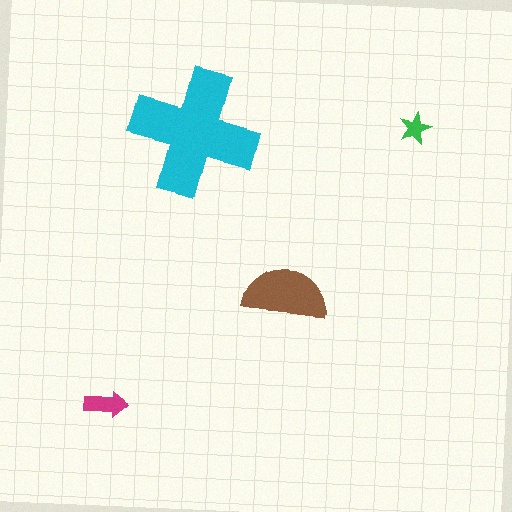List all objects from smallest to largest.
The green star, the magenta arrow, the brown semicircle, the cyan cross.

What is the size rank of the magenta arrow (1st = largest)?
3rd.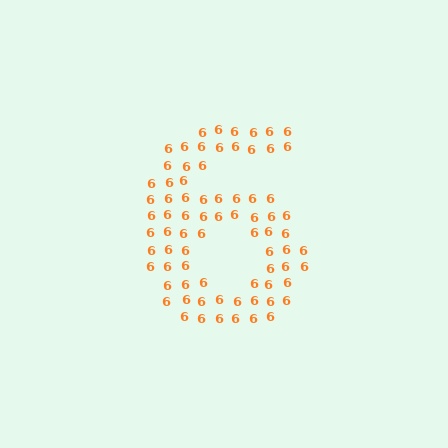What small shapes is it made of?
It is made of small digit 6's.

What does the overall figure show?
The overall figure shows the digit 6.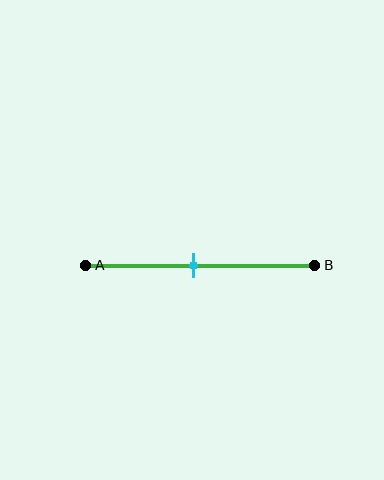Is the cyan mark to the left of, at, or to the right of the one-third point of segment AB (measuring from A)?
The cyan mark is to the right of the one-third point of segment AB.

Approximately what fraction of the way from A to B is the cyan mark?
The cyan mark is approximately 45% of the way from A to B.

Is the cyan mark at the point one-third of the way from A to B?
No, the mark is at about 45% from A, not at the 33% one-third point.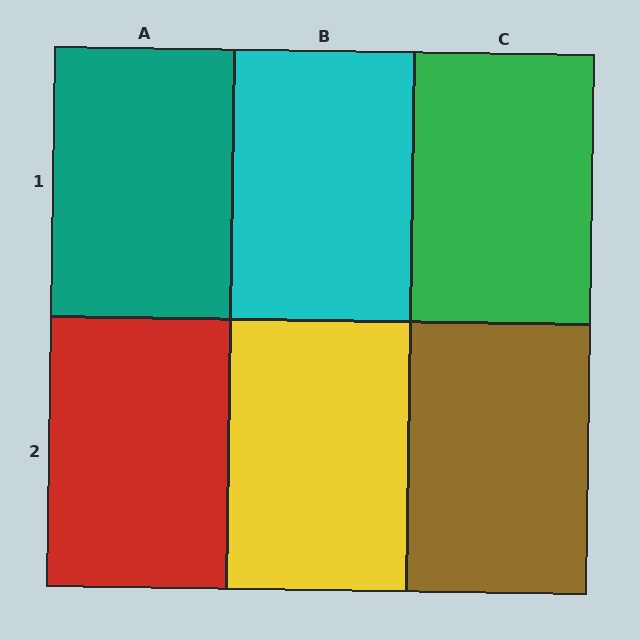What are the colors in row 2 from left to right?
Red, yellow, brown.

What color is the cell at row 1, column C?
Green.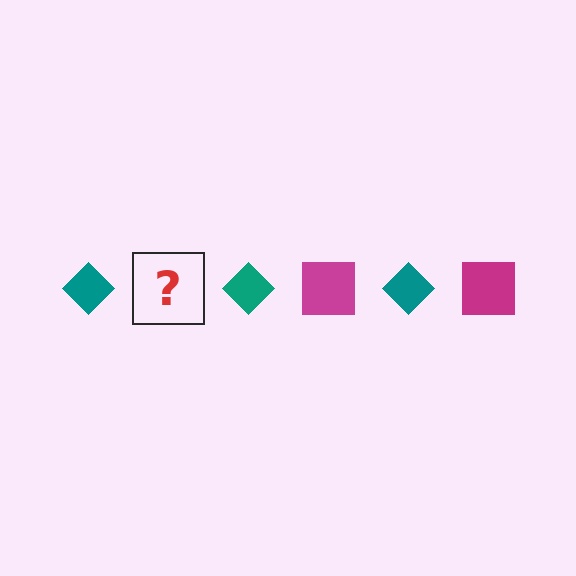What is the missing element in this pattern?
The missing element is a magenta square.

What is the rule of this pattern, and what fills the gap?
The rule is that the pattern alternates between teal diamond and magenta square. The gap should be filled with a magenta square.